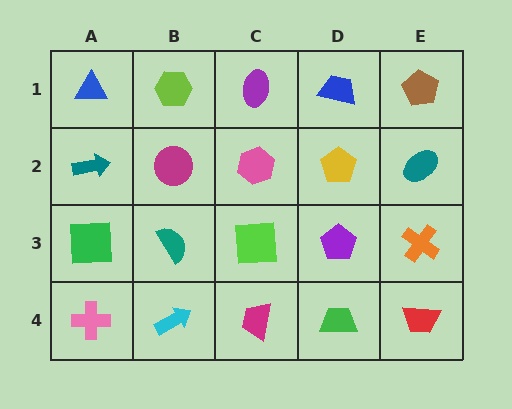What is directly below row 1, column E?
A teal ellipse.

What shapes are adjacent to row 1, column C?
A pink hexagon (row 2, column C), a lime hexagon (row 1, column B), a blue trapezoid (row 1, column D).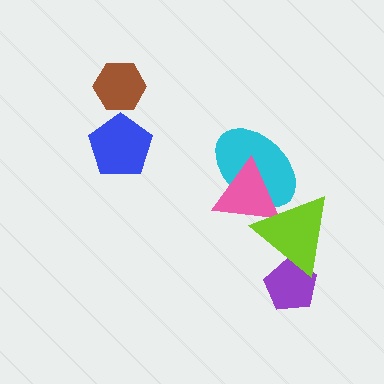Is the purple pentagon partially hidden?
Yes, it is partially covered by another shape.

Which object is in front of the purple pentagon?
The lime triangle is in front of the purple pentagon.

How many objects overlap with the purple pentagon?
1 object overlaps with the purple pentagon.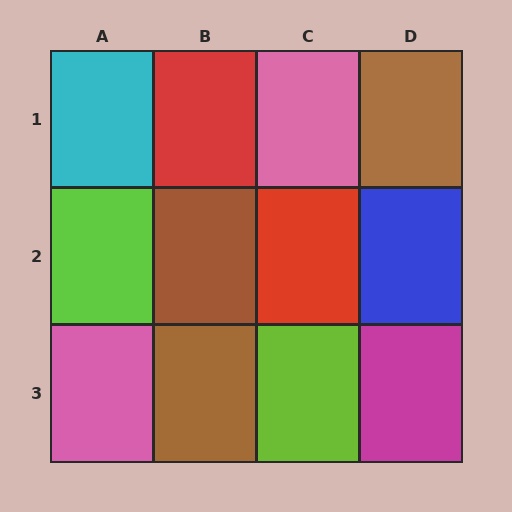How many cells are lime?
2 cells are lime.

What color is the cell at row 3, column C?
Lime.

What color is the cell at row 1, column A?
Cyan.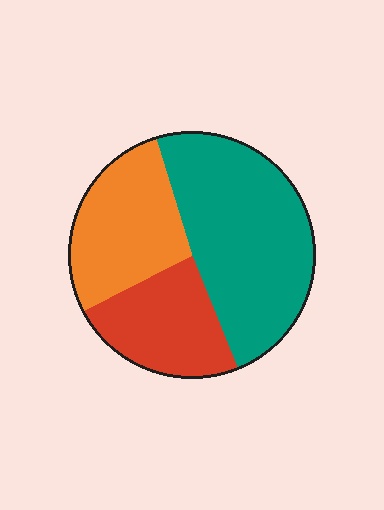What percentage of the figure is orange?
Orange covers 28% of the figure.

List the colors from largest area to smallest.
From largest to smallest: teal, orange, red.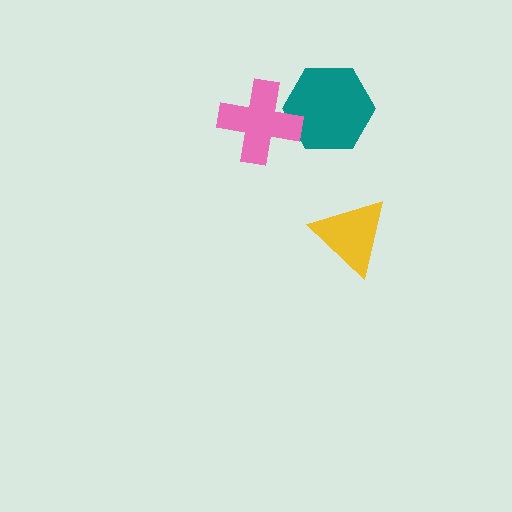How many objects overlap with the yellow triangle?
0 objects overlap with the yellow triangle.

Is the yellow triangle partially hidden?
No, no other shape covers it.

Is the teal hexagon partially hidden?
Yes, it is partially covered by another shape.